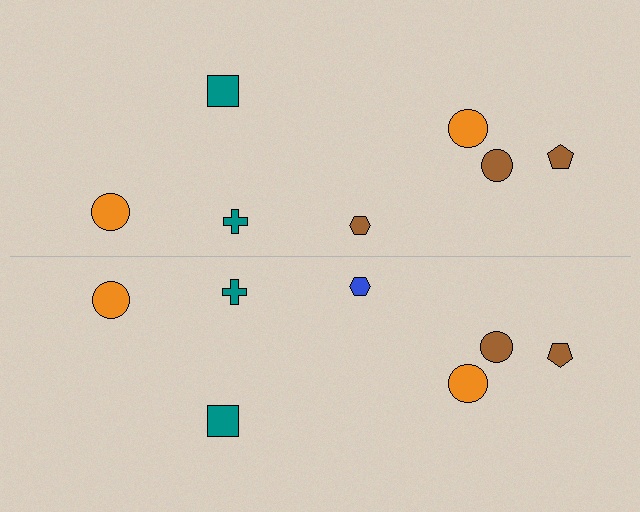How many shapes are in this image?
There are 14 shapes in this image.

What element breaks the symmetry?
The blue hexagon on the bottom side breaks the symmetry — its mirror counterpart is brown.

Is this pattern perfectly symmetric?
No, the pattern is not perfectly symmetric. The blue hexagon on the bottom side breaks the symmetry — its mirror counterpart is brown.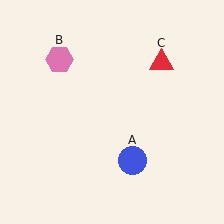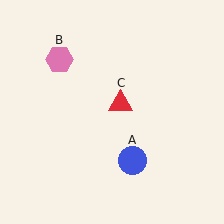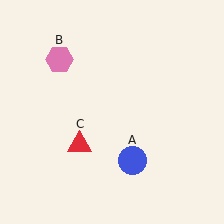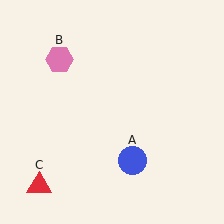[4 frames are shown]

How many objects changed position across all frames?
1 object changed position: red triangle (object C).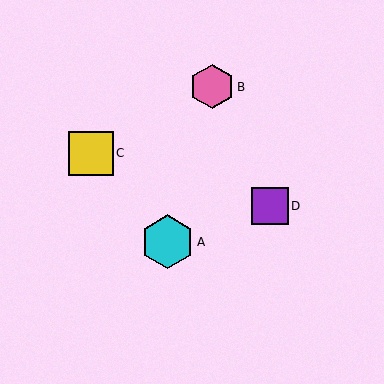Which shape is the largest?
The cyan hexagon (labeled A) is the largest.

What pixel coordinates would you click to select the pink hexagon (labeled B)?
Click at (212, 87) to select the pink hexagon B.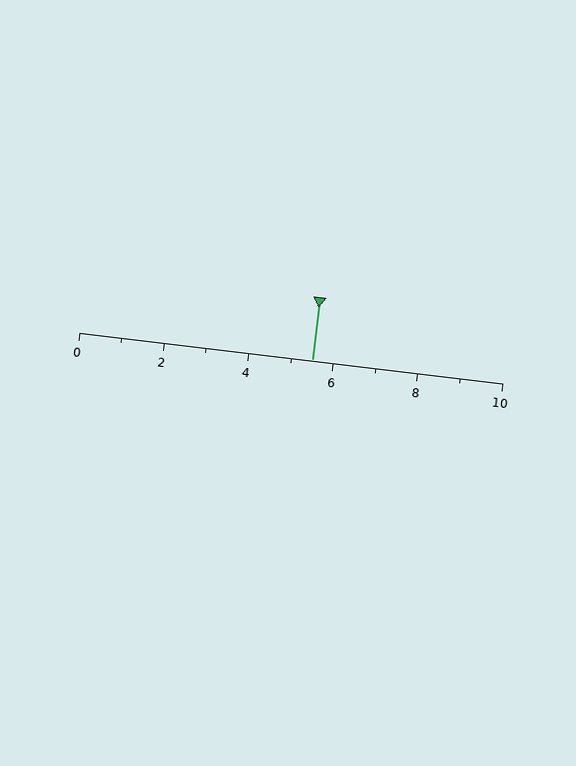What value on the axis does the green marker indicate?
The marker indicates approximately 5.5.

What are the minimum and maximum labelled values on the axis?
The axis runs from 0 to 10.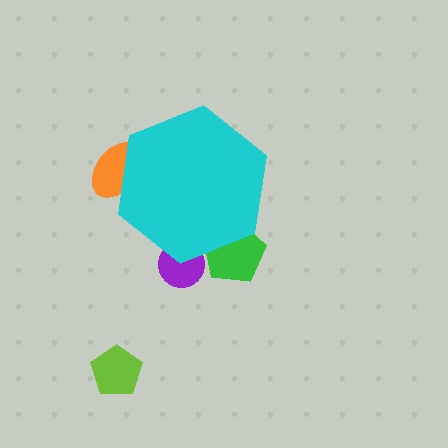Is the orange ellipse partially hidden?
Yes, the orange ellipse is partially hidden behind the cyan hexagon.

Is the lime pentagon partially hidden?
No, the lime pentagon is fully visible.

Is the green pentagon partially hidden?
Yes, the green pentagon is partially hidden behind the cyan hexagon.